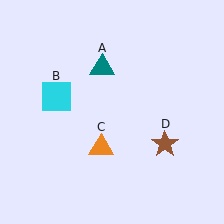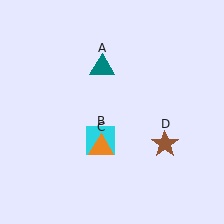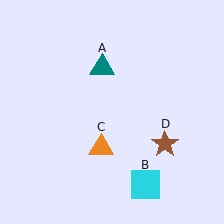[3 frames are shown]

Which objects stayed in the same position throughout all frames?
Teal triangle (object A) and orange triangle (object C) and brown star (object D) remained stationary.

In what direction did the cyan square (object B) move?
The cyan square (object B) moved down and to the right.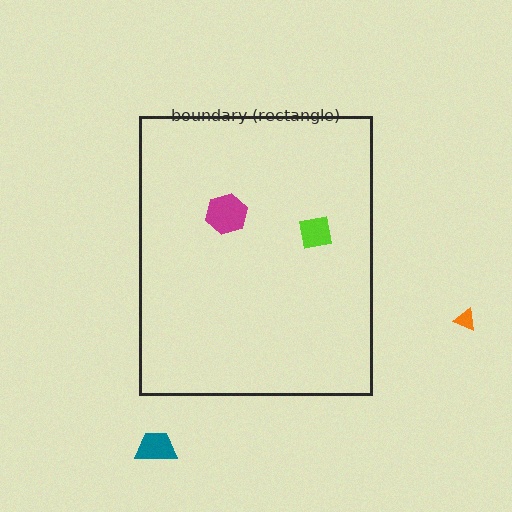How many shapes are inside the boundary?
2 inside, 2 outside.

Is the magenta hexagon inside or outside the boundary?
Inside.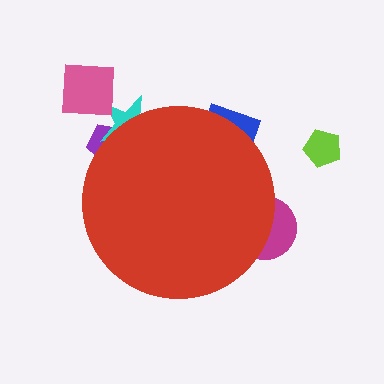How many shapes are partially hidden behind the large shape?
4 shapes are partially hidden.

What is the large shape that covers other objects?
A red circle.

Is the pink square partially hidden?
No, the pink square is fully visible.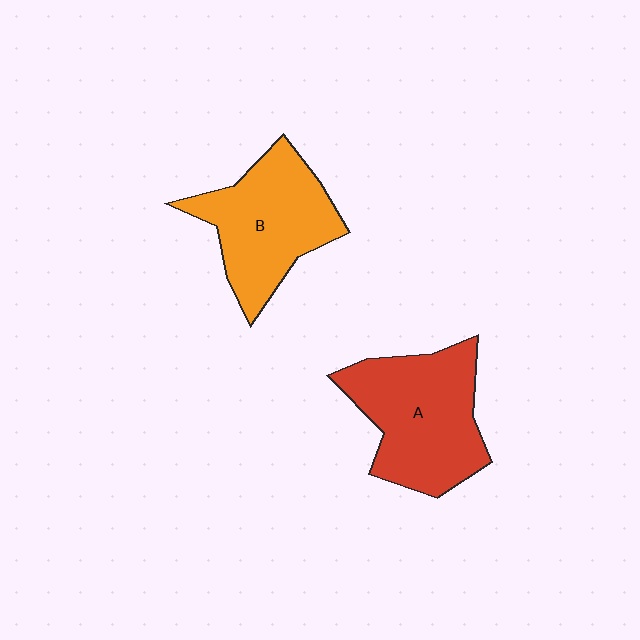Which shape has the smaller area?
Shape B (orange).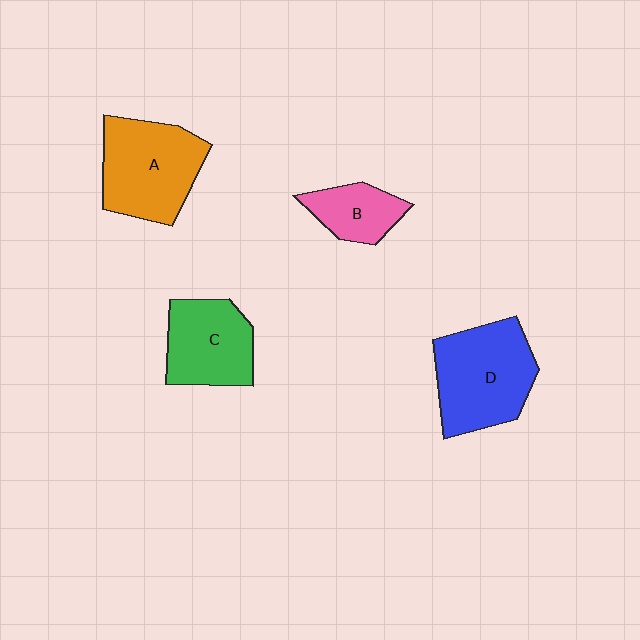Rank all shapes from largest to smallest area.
From largest to smallest: D (blue), A (orange), C (green), B (pink).